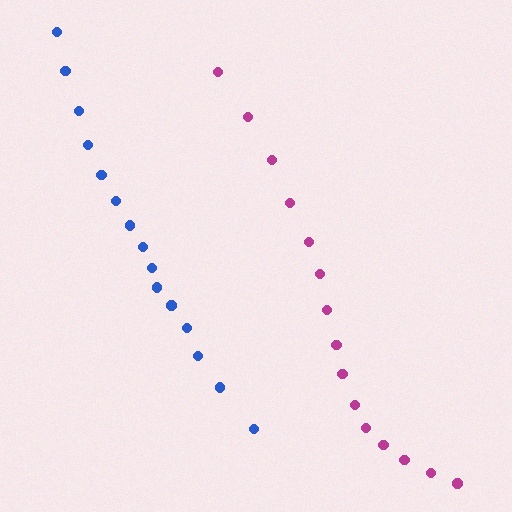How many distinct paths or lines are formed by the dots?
There are 2 distinct paths.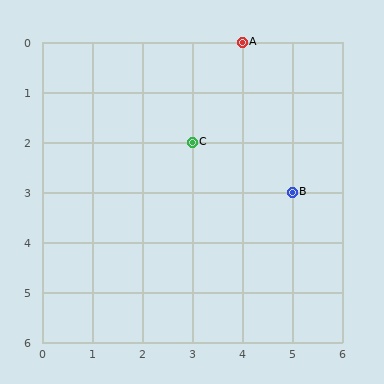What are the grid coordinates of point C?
Point C is at grid coordinates (3, 2).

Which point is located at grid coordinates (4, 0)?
Point A is at (4, 0).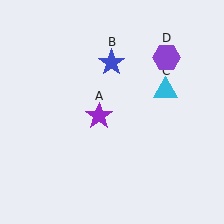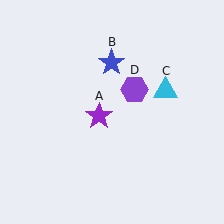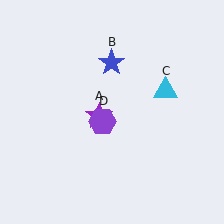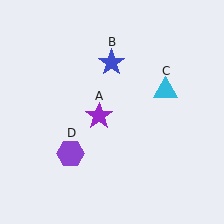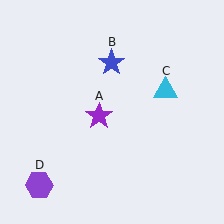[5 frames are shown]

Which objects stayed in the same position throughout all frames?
Purple star (object A) and blue star (object B) and cyan triangle (object C) remained stationary.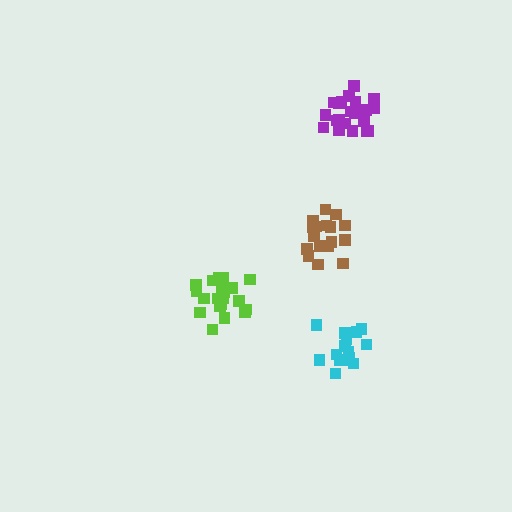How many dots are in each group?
Group 1: 21 dots, Group 2: 17 dots, Group 3: 21 dots, Group 4: 15 dots (74 total).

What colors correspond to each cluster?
The clusters are colored: purple, brown, lime, cyan.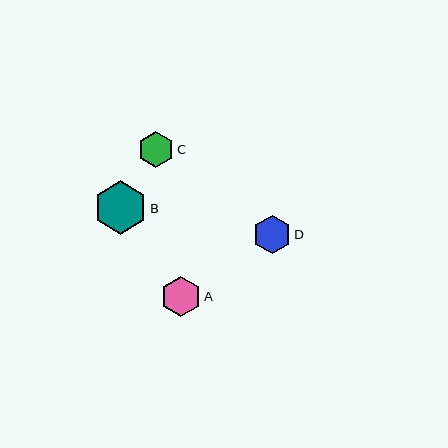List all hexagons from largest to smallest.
From largest to smallest: B, A, D, C.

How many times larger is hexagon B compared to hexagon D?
Hexagon B is approximately 1.4 times the size of hexagon D.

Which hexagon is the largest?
Hexagon B is the largest with a size of approximately 53 pixels.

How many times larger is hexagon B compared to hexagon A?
Hexagon B is approximately 1.3 times the size of hexagon A.